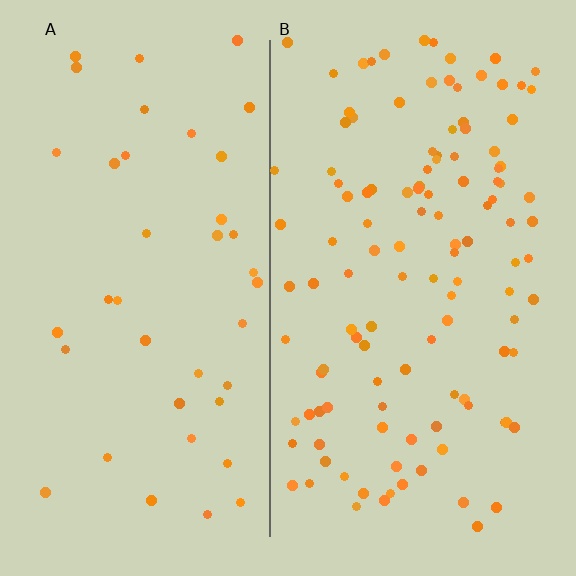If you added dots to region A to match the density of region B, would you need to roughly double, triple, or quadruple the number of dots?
Approximately triple.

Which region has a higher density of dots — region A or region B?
B (the right).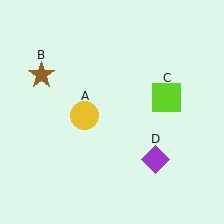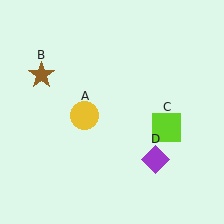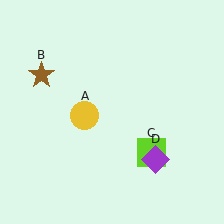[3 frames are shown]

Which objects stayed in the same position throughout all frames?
Yellow circle (object A) and brown star (object B) and purple diamond (object D) remained stationary.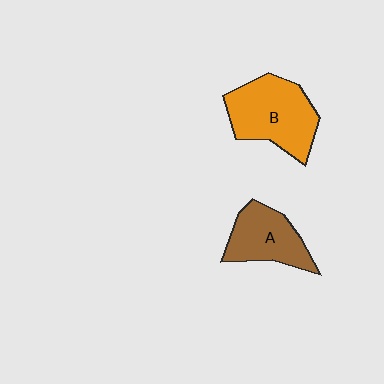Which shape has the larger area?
Shape B (orange).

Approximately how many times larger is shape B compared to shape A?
Approximately 1.4 times.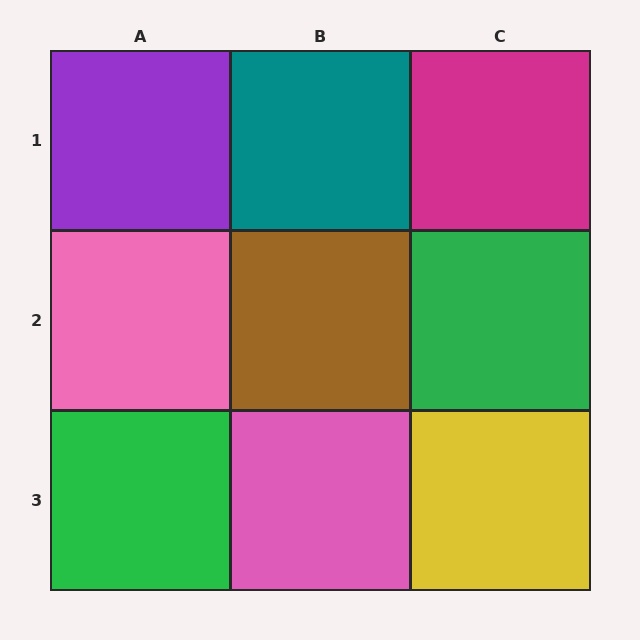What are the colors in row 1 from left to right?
Purple, teal, magenta.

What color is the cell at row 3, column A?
Green.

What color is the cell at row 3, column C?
Yellow.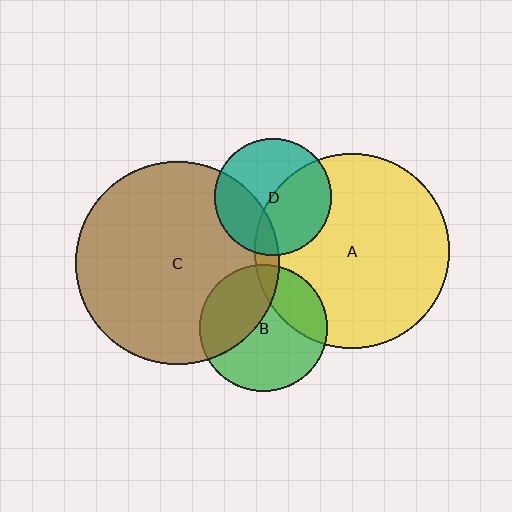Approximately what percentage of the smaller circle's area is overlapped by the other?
Approximately 40%.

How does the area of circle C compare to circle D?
Approximately 3.0 times.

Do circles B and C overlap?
Yes.